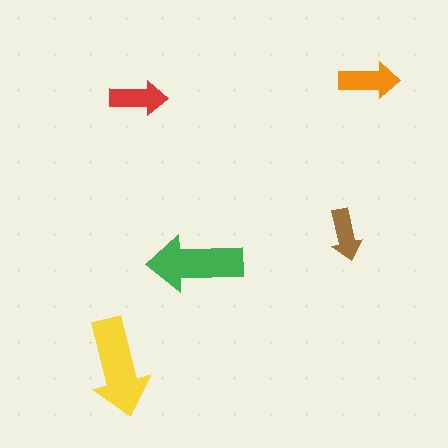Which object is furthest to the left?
The yellow arrow is leftmost.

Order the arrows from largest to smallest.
the yellow one, the green one, the orange one, the red one, the brown one.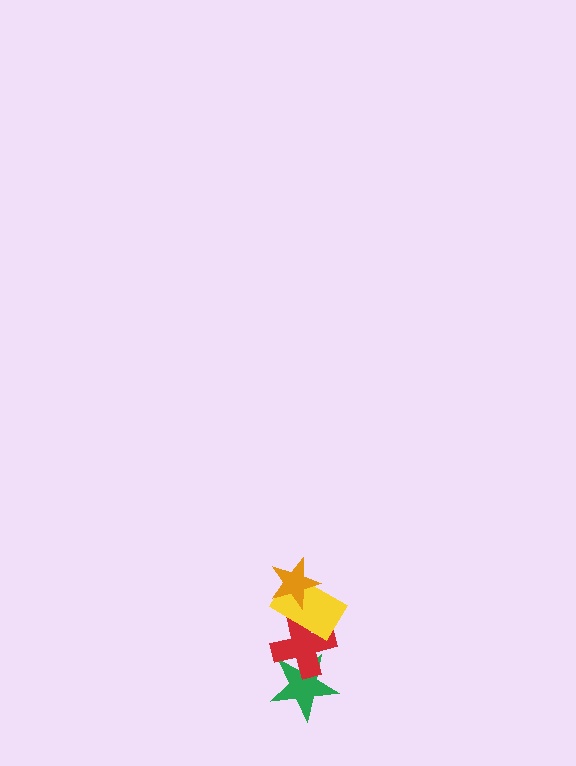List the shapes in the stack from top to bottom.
From top to bottom: the orange star, the yellow rectangle, the red cross, the green star.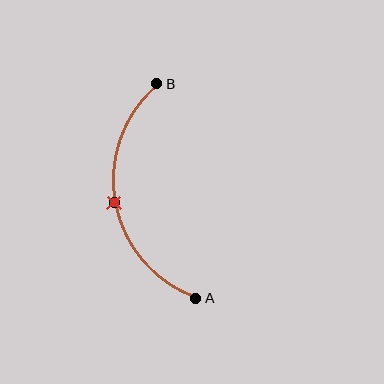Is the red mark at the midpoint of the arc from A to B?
Yes. The red mark lies on the arc at equal arc-length from both A and B — it is the arc midpoint.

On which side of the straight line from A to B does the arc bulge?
The arc bulges to the left of the straight line connecting A and B.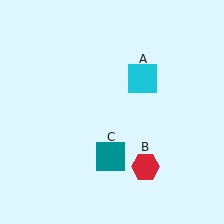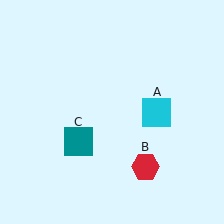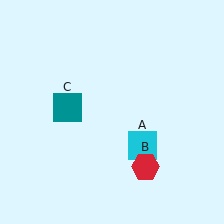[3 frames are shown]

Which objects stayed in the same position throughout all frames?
Red hexagon (object B) remained stationary.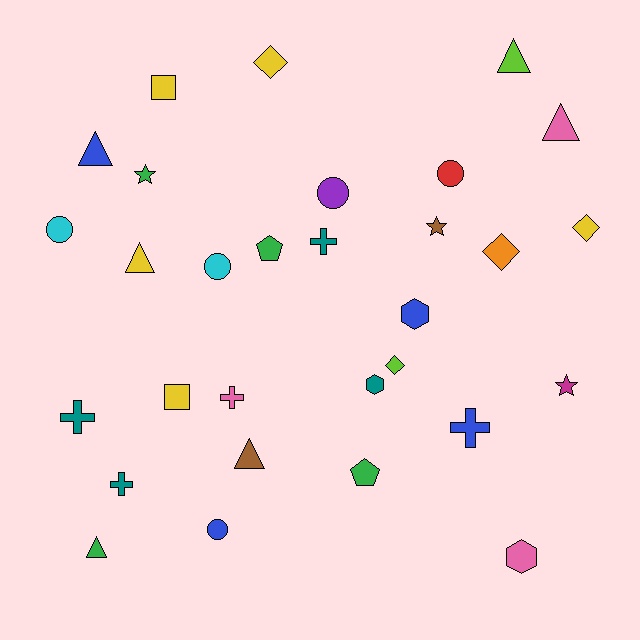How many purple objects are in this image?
There is 1 purple object.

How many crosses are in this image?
There are 5 crosses.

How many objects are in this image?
There are 30 objects.